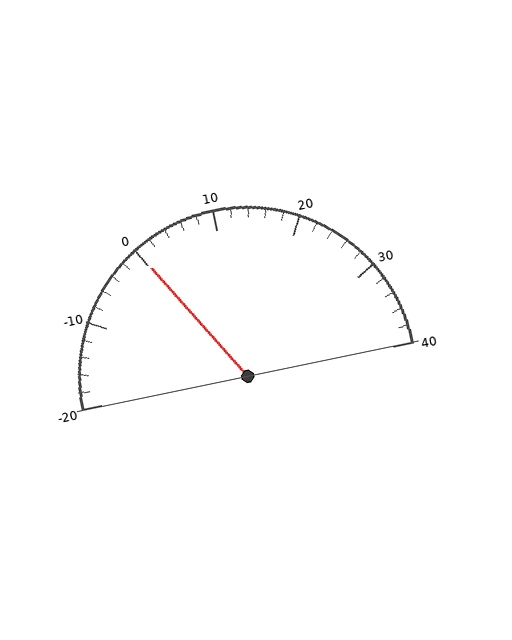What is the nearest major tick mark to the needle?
The nearest major tick mark is 0.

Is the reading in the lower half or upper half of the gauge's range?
The reading is in the lower half of the range (-20 to 40).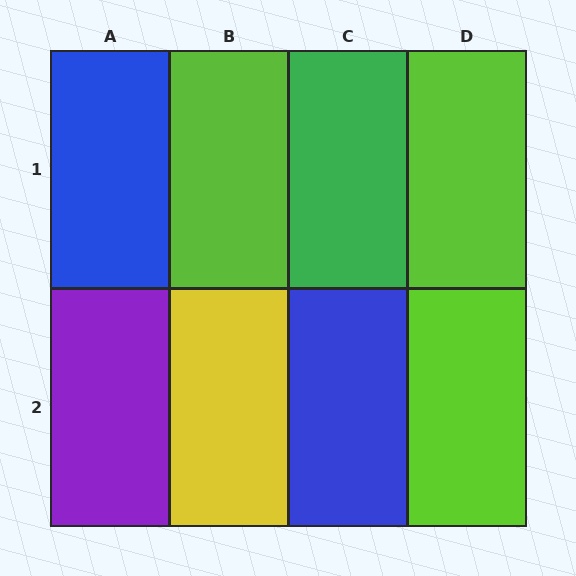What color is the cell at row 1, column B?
Lime.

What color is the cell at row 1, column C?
Green.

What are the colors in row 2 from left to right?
Purple, yellow, blue, lime.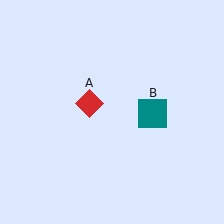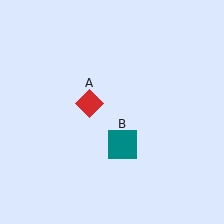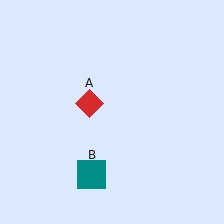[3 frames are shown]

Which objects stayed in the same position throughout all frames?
Red diamond (object A) remained stationary.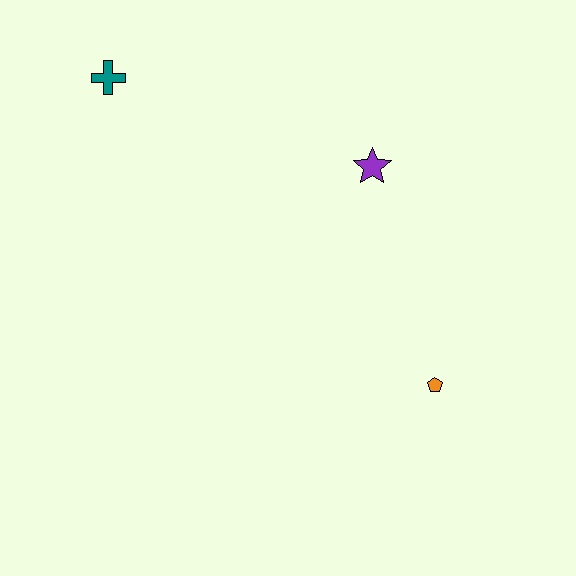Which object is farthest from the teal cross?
The orange pentagon is farthest from the teal cross.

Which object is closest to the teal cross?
The purple star is closest to the teal cross.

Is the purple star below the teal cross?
Yes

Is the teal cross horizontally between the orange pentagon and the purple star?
No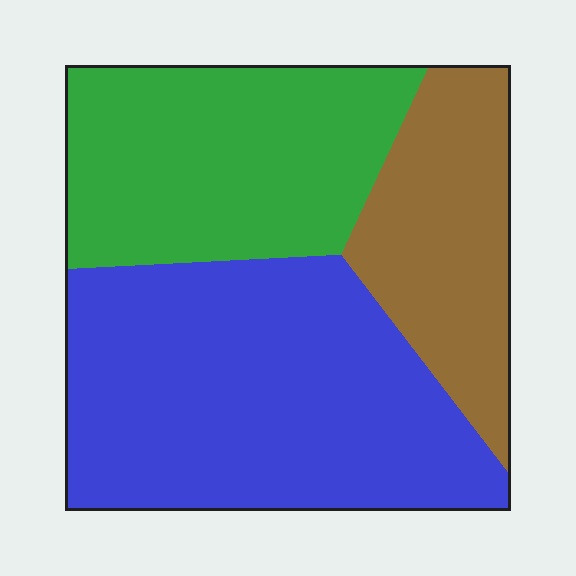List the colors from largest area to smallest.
From largest to smallest: blue, green, brown.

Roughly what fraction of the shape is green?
Green covers 32% of the shape.